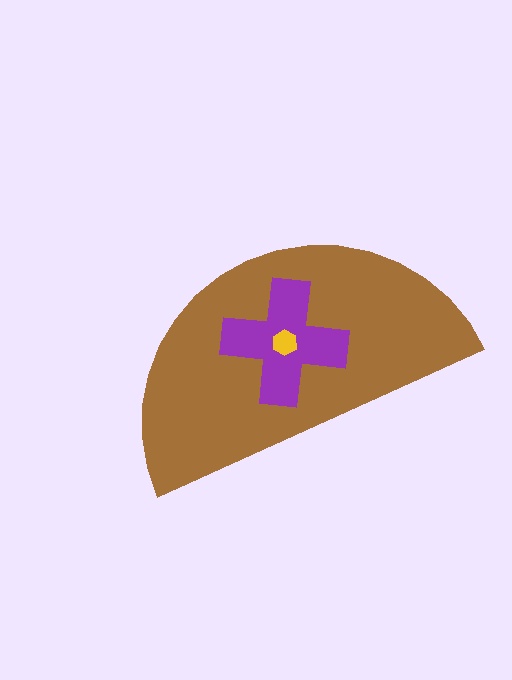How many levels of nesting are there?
3.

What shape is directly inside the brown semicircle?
The purple cross.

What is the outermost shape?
The brown semicircle.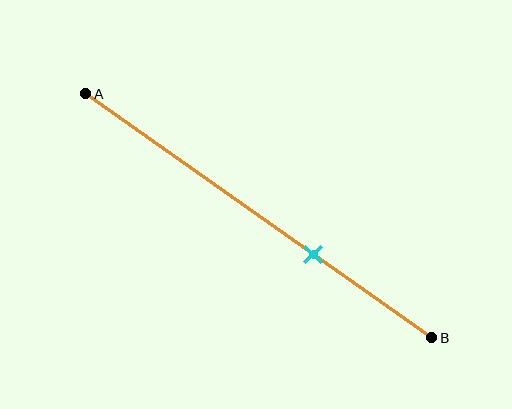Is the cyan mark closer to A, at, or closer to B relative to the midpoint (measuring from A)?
The cyan mark is closer to point B than the midpoint of segment AB.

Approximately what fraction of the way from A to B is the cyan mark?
The cyan mark is approximately 65% of the way from A to B.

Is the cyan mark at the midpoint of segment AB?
No, the mark is at about 65% from A, not at the 50% midpoint.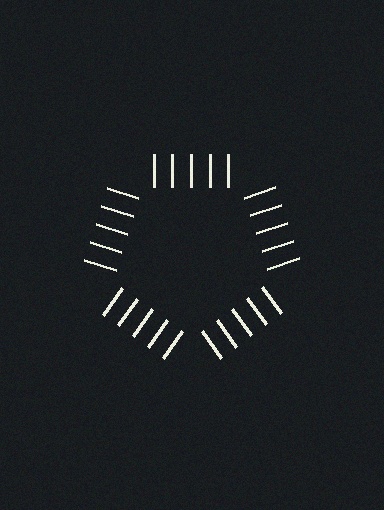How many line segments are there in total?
25 — 5 along each of the 5 edges.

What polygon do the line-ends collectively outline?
An illusory pentagon — the line segments terminate on its edges but no continuous stroke is drawn.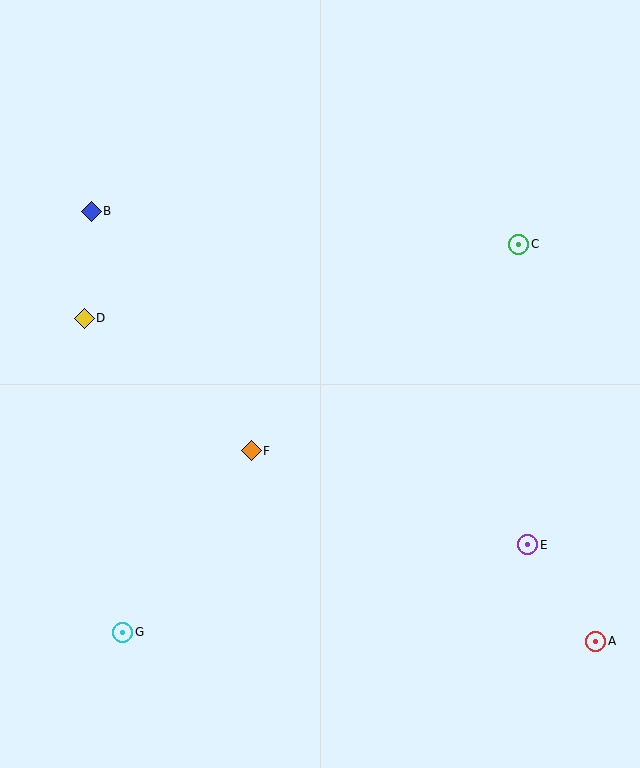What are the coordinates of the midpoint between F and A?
The midpoint between F and A is at (423, 546).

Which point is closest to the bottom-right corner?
Point A is closest to the bottom-right corner.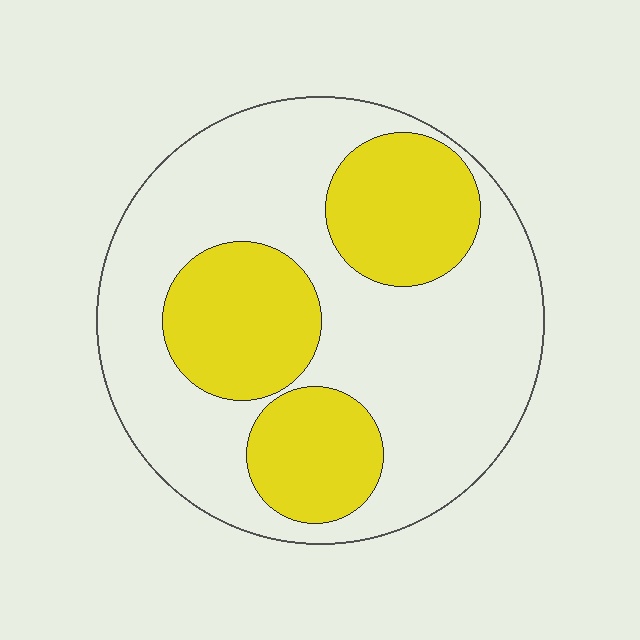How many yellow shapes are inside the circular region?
3.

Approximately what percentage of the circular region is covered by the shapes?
Approximately 35%.